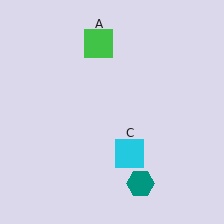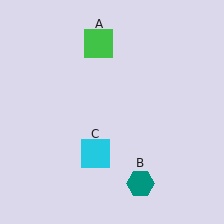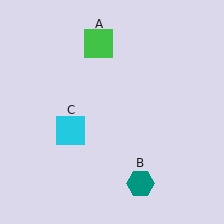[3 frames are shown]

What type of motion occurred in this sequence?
The cyan square (object C) rotated clockwise around the center of the scene.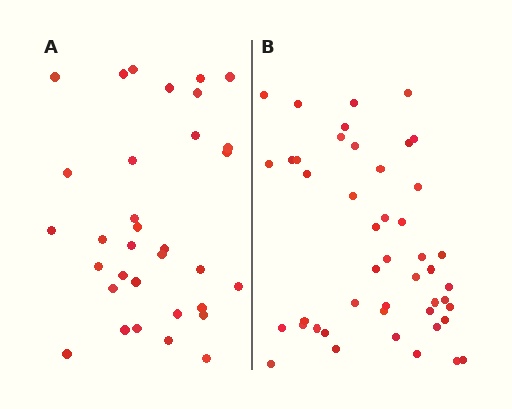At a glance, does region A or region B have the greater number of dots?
Region B (the right region) has more dots.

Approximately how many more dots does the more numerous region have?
Region B has approximately 15 more dots than region A.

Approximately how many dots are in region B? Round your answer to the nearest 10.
About 50 dots. (The exact count is 46, which rounds to 50.)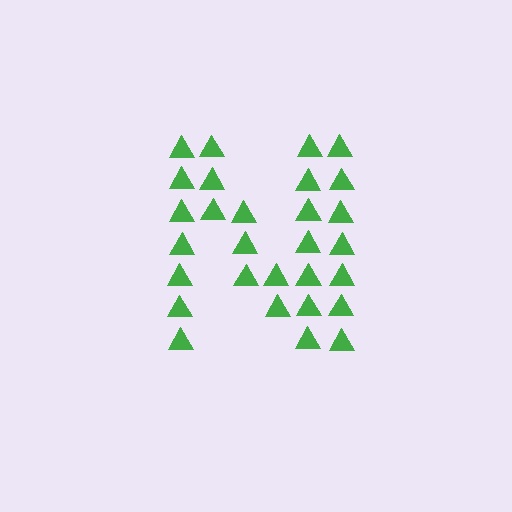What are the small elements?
The small elements are triangles.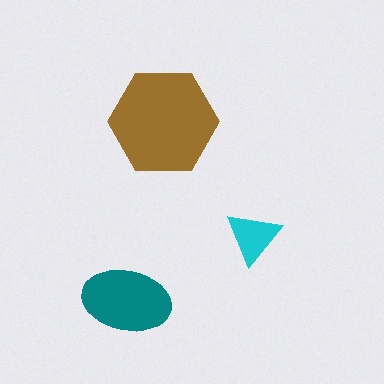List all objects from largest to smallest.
The brown hexagon, the teal ellipse, the cyan triangle.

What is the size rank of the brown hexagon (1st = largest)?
1st.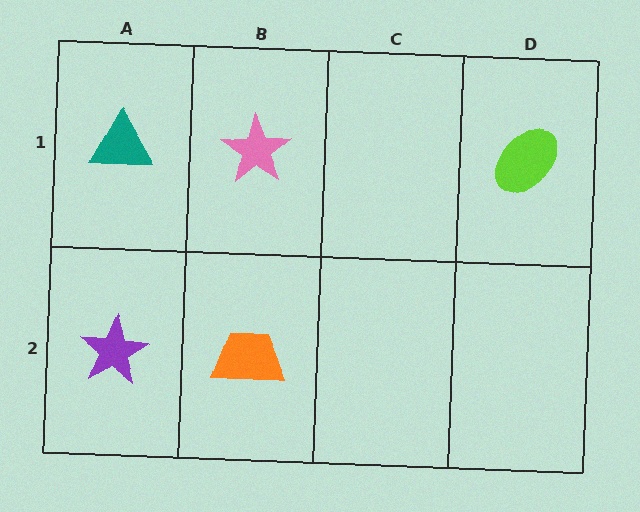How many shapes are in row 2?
2 shapes.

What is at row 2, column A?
A purple star.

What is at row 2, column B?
An orange trapezoid.